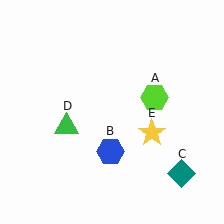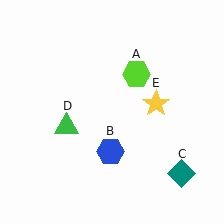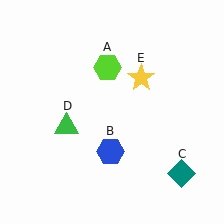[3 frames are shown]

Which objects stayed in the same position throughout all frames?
Blue hexagon (object B) and teal diamond (object C) and green triangle (object D) remained stationary.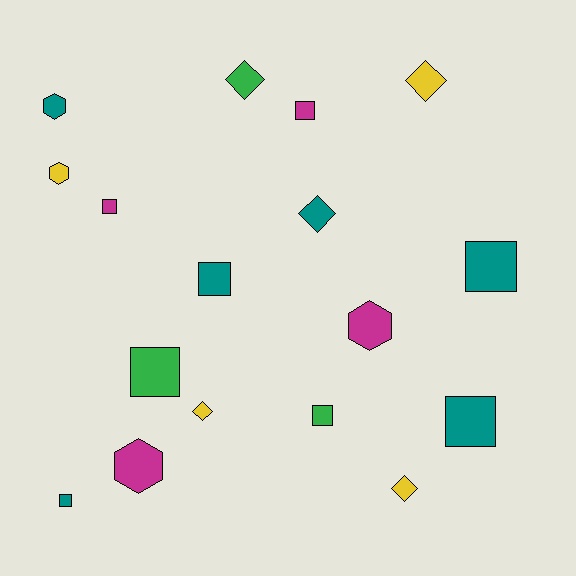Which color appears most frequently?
Teal, with 6 objects.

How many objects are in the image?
There are 17 objects.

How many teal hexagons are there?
There is 1 teal hexagon.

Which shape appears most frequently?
Square, with 8 objects.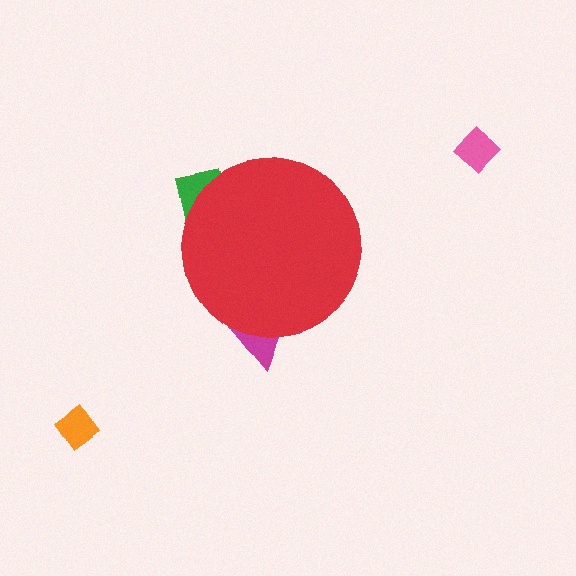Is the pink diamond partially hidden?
No, the pink diamond is fully visible.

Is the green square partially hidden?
Yes, the green square is partially hidden behind the red circle.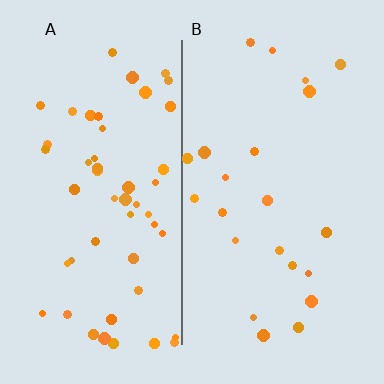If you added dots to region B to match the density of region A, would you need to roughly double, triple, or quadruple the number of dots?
Approximately double.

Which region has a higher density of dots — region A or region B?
A (the left).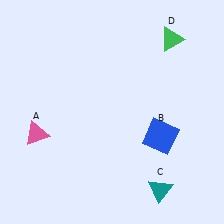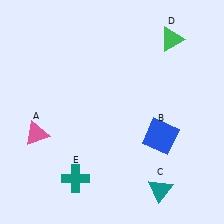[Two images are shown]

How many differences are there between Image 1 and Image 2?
There is 1 difference between the two images.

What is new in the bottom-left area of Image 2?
A teal cross (E) was added in the bottom-left area of Image 2.